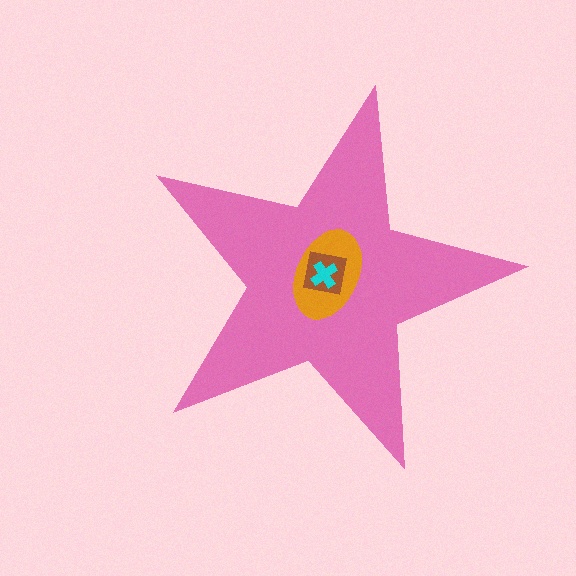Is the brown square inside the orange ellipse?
Yes.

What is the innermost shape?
The cyan cross.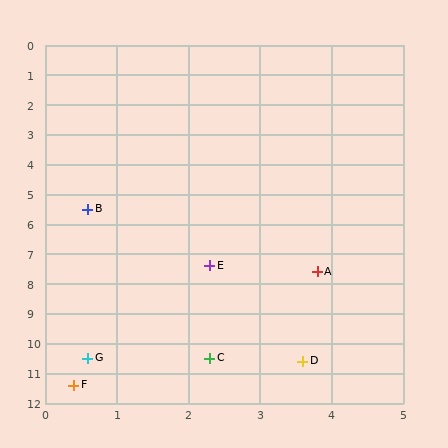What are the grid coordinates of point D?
Point D is at approximately (3.6, 10.6).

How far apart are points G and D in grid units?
Points G and D are about 3.0 grid units apart.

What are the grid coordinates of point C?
Point C is at approximately (2.3, 10.5).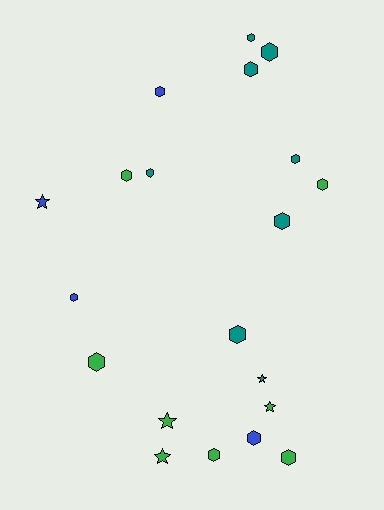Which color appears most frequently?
Teal, with 8 objects.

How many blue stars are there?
There is 1 blue star.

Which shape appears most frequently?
Hexagon, with 15 objects.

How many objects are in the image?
There are 20 objects.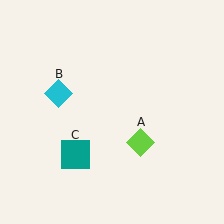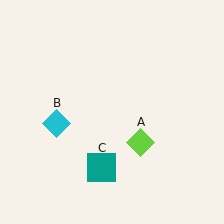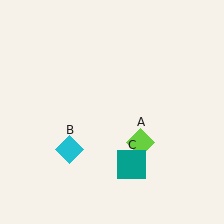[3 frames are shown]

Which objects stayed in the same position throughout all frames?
Lime diamond (object A) remained stationary.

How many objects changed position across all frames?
2 objects changed position: cyan diamond (object B), teal square (object C).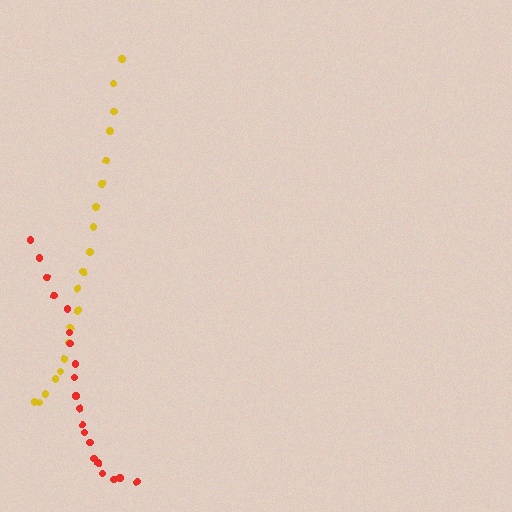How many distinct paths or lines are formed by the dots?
There are 2 distinct paths.